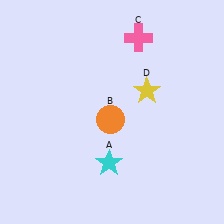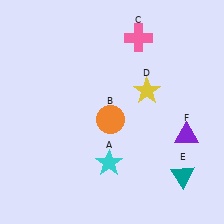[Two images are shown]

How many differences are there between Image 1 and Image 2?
There are 2 differences between the two images.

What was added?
A teal triangle (E), a purple triangle (F) were added in Image 2.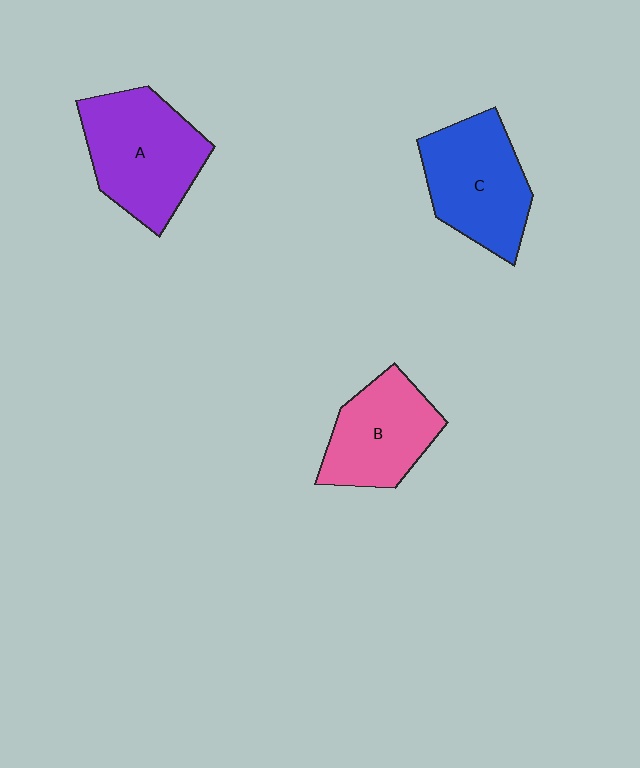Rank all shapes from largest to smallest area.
From largest to smallest: A (purple), C (blue), B (pink).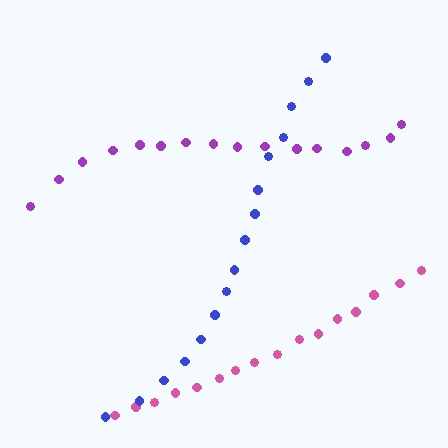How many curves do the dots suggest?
There are 3 distinct paths.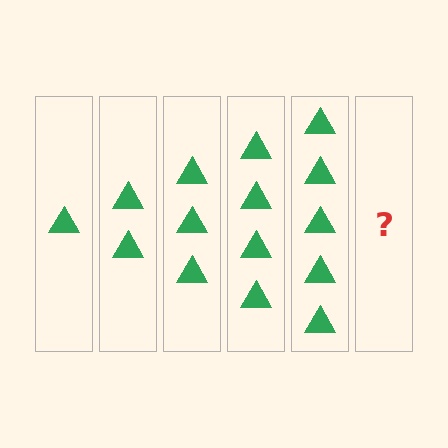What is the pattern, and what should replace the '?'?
The pattern is that each step adds one more triangle. The '?' should be 6 triangles.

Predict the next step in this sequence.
The next step is 6 triangles.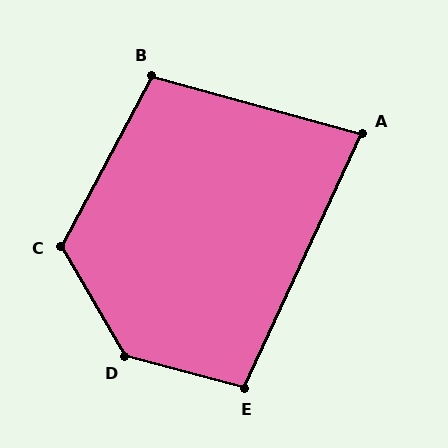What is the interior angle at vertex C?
Approximately 122 degrees (obtuse).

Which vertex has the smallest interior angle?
A, at approximately 81 degrees.